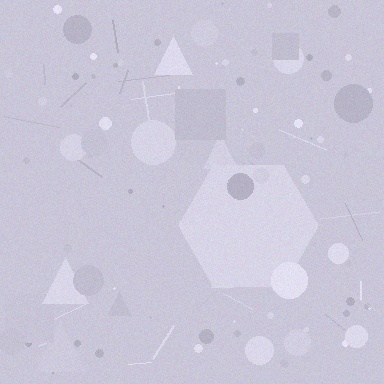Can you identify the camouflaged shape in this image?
The camouflaged shape is a hexagon.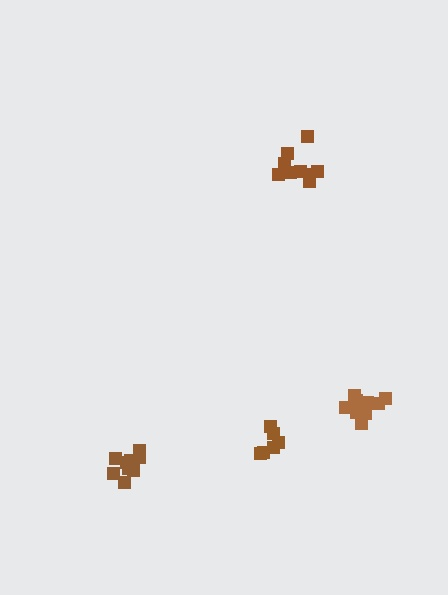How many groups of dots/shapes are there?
There are 4 groups.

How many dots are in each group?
Group 1: 9 dots, Group 2: 9 dots, Group 3: 9 dots, Group 4: 6 dots (33 total).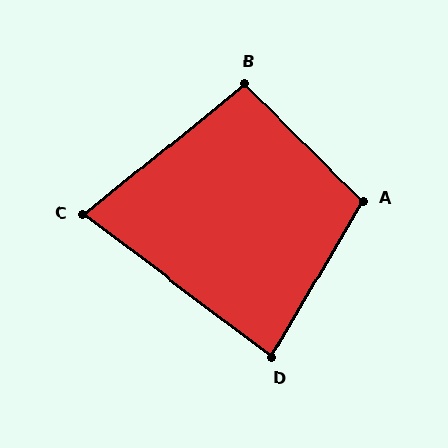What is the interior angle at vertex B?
Approximately 96 degrees (obtuse).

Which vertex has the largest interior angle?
A, at approximately 104 degrees.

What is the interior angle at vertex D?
Approximately 84 degrees (acute).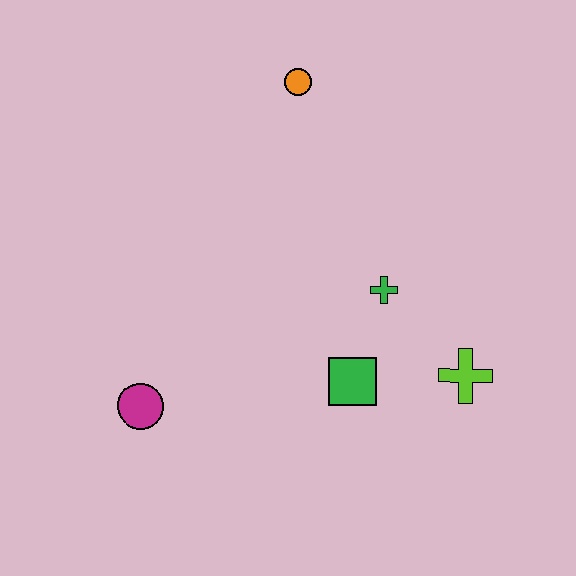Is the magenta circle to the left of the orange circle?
Yes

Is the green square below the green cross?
Yes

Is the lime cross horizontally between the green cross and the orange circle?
No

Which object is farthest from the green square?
The orange circle is farthest from the green square.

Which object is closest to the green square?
The green cross is closest to the green square.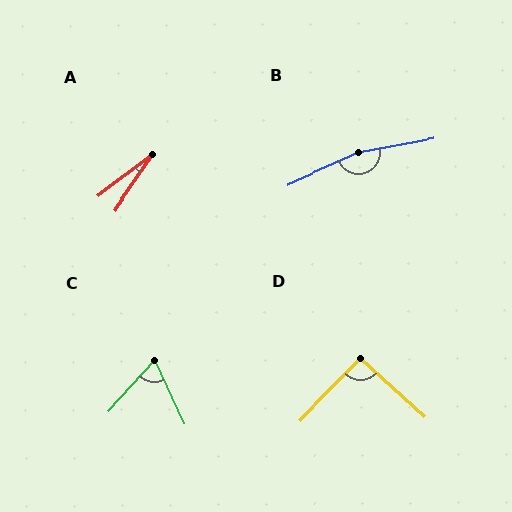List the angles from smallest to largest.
A (19°), C (67°), D (93°), B (166°).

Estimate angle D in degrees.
Approximately 93 degrees.